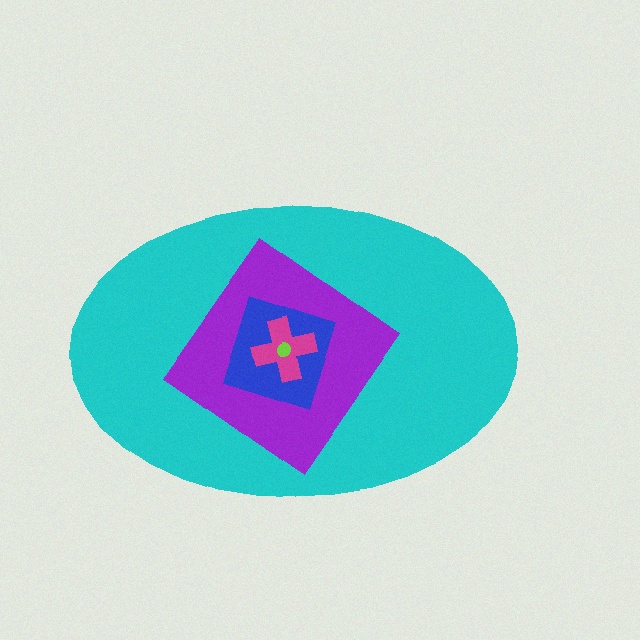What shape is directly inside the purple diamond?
The blue square.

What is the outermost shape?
The cyan ellipse.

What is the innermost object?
The lime circle.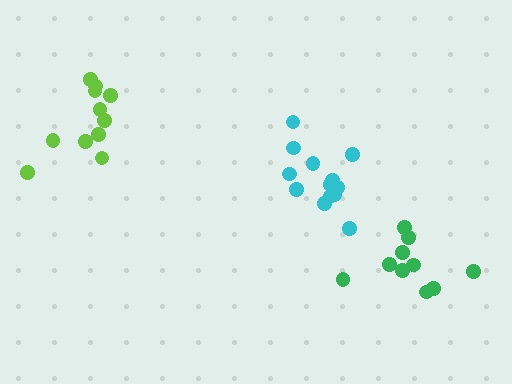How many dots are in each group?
Group 1: 13 dots, Group 2: 11 dots, Group 3: 10 dots (34 total).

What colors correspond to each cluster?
The clusters are colored: cyan, lime, green.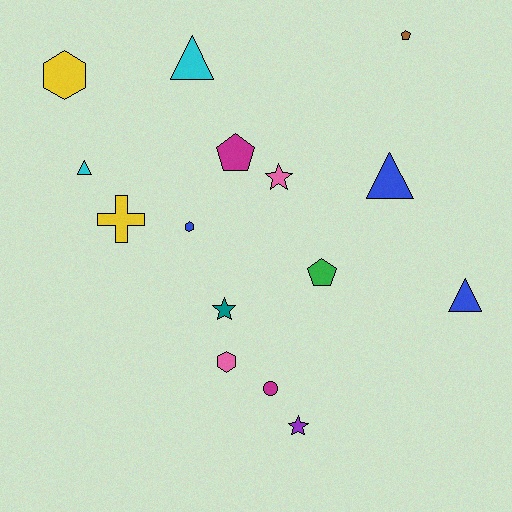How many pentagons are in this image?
There are 3 pentagons.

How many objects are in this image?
There are 15 objects.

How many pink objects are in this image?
There are 2 pink objects.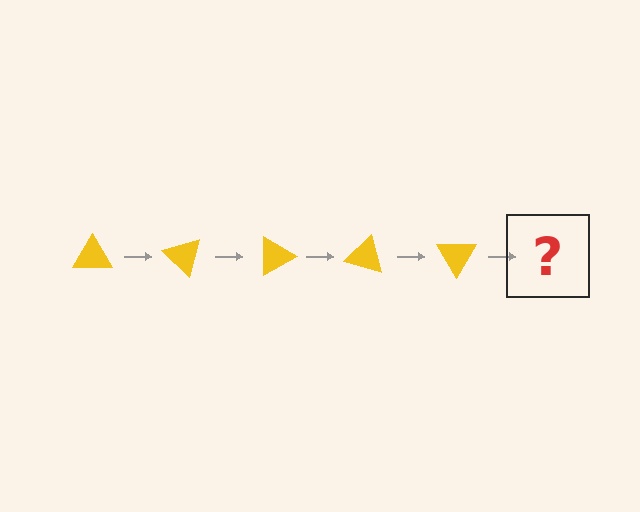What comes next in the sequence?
The next element should be a yellow triangle rotated 225 degrees.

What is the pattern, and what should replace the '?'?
The pattern is that the triangle rotates 45 degrees each step. The '?' should be a yellow triangle rotated 225 degrees.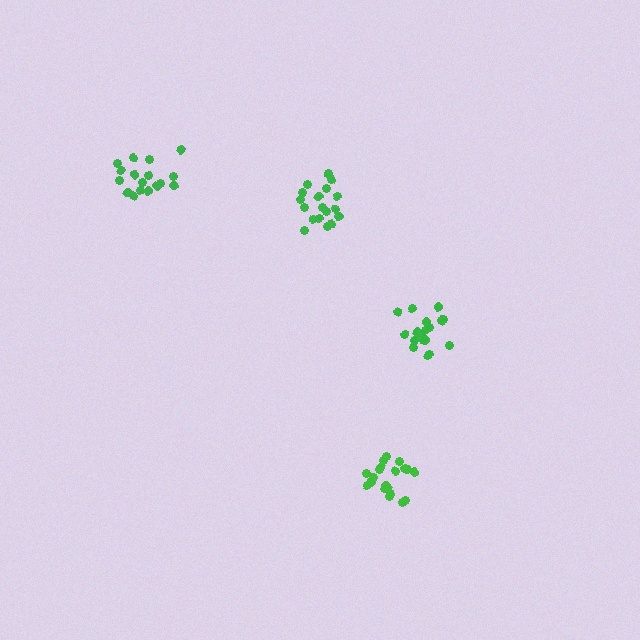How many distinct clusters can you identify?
There are 4 distinct clusters.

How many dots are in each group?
Group 1: 18 dots, Group 2: 20 dots, Group 3: 17 dots, Group 4: 18 dots (73 total).